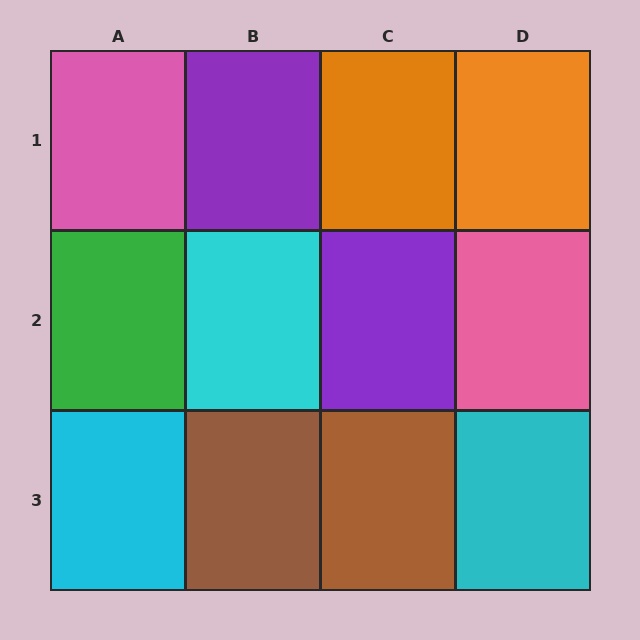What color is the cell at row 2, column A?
Green.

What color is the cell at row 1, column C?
Orange.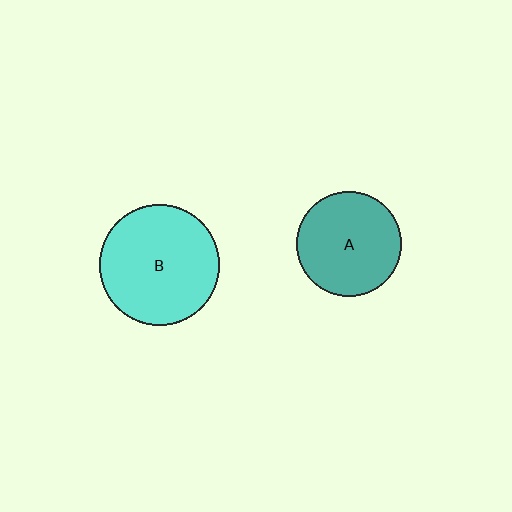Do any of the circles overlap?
No, none of the circles overlap.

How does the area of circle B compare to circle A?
Approximately 1.3 times.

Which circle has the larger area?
Circle B (cyan).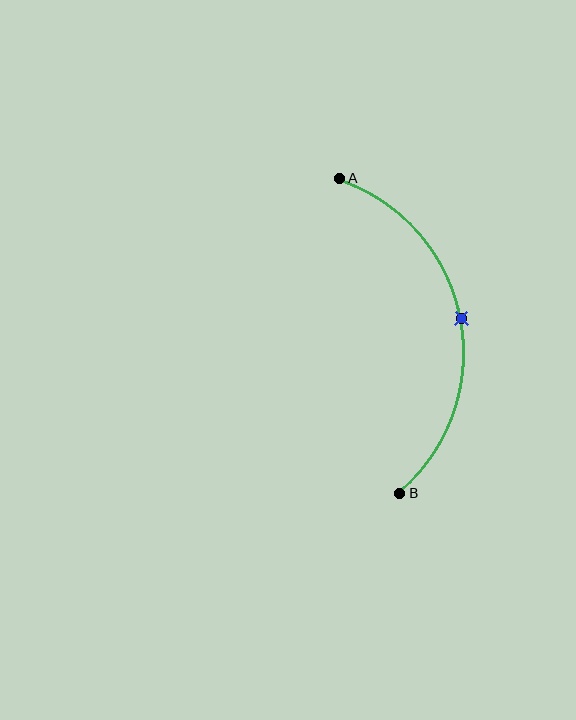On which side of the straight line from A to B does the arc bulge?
The arc bulges to the right of the straight line connecting A and B.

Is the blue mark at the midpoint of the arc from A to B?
Yes. The blue mark lies on the arc at equal arc-length from both A and B — it is the arc midpoint.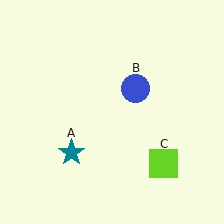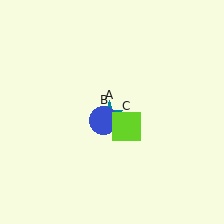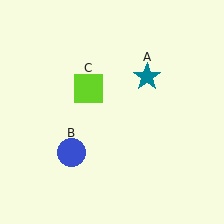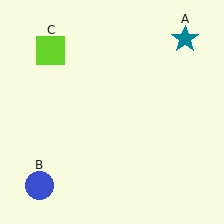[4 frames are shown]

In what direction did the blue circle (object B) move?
The blue circle (object B) moved down and to the left.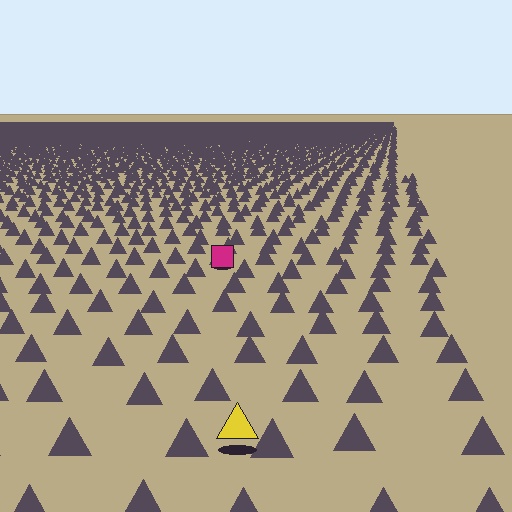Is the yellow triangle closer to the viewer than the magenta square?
Yes. The yellow triangle is closer — you can tell from the texture gradient: the ground texture is coarser near it.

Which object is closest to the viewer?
The yellow triangle is closest. The texture marks near it are larger and more spread out.